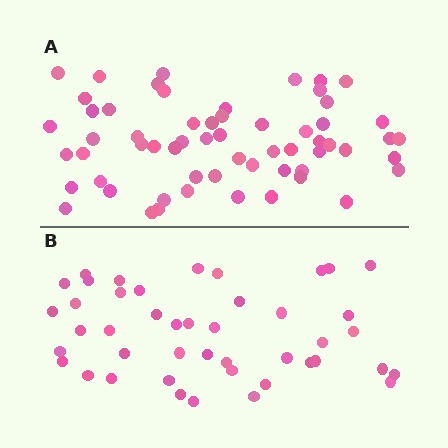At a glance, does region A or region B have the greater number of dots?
Region A (the top region) has more dots.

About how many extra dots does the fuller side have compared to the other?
Region A has approximately 15 more dots than region B.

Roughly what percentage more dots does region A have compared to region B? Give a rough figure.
About 35% more.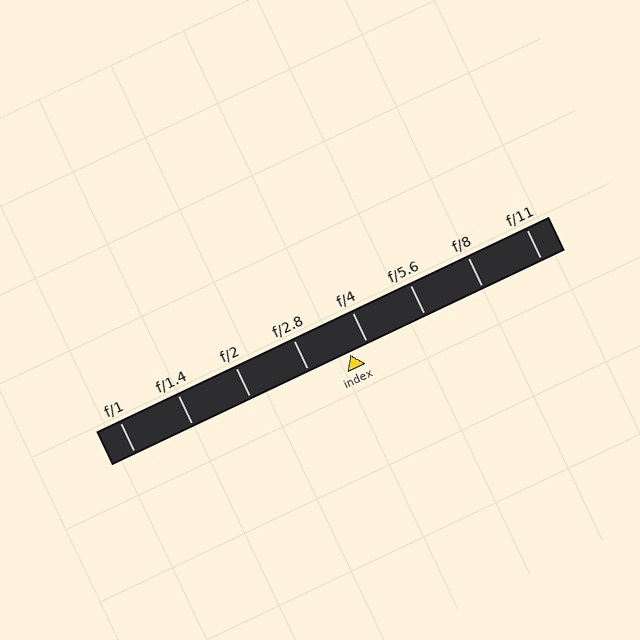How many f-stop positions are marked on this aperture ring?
There are 8 f-stop positions marked.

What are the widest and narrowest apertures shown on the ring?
The widest aperture shown is f/1 and the narrowest is f/11.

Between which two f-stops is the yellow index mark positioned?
The index mark is between f/2.8 and f/4.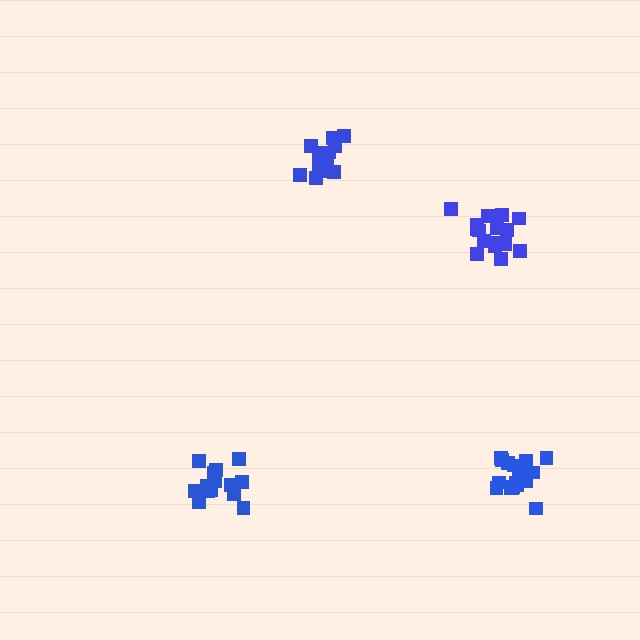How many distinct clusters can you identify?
There are 4 distinct clusters.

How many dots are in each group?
Group 1: 14 dots, Group 2: 16 dots, Group 3: 17 dots, Group 4: 20 dots (67 total).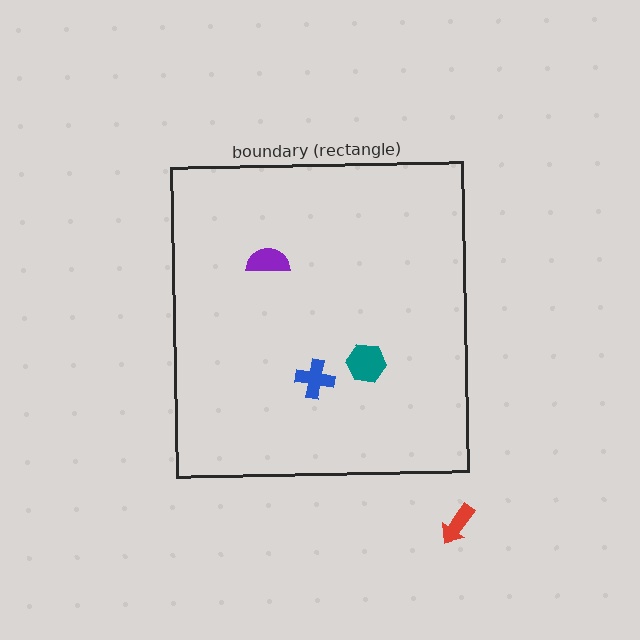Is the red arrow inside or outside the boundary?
Outside.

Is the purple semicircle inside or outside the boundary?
Inside.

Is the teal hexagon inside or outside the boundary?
Inside.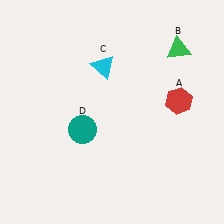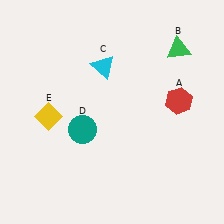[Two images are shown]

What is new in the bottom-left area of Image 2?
A yellow diamond (E) was added in the bottom-left area of Image 2.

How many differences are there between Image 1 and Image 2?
There is 1 difference between the two images.